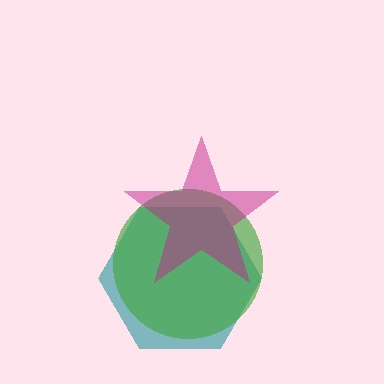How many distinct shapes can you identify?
There are 3 distinct shapes: a teal hexagon, a green circle, a magenta star.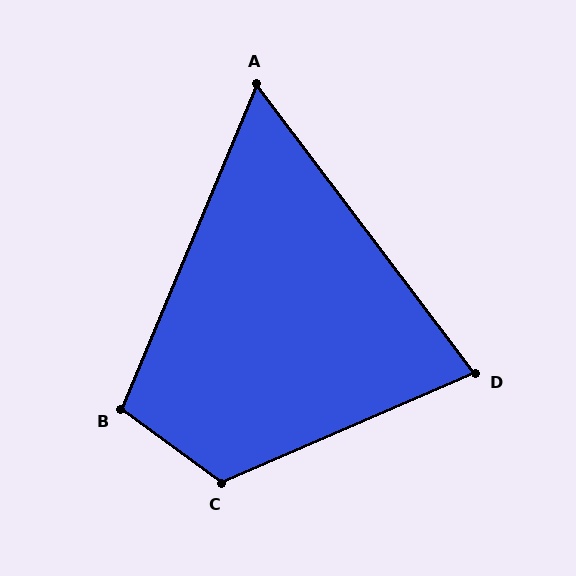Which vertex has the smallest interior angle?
A, at approximately 60 degrees.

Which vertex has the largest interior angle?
C, at approximately 120 degrees.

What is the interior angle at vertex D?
Approximately 76 degrees (acute).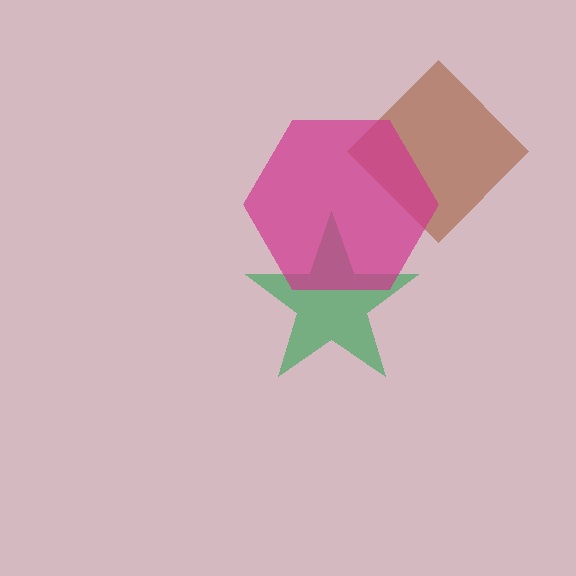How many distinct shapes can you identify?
There are 3 distinct shapes: a brown diamond, a green star, a magenta hexagon.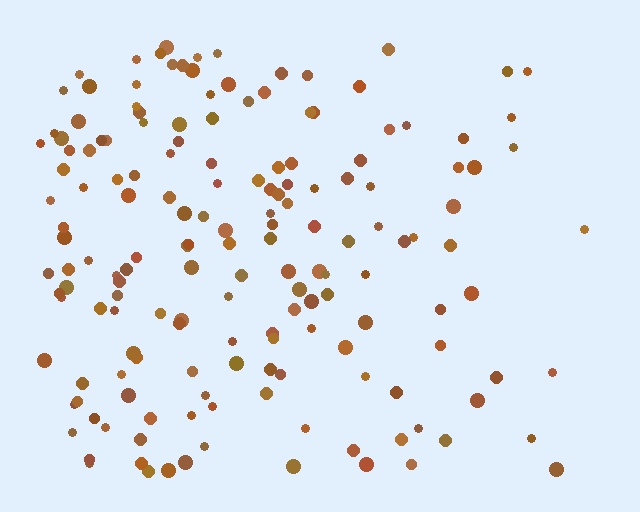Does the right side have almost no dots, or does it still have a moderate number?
Still a moderate number, just noticeably fewer than the left.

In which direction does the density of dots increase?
From right to left, with the left side densest.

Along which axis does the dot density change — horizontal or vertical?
Horizontal.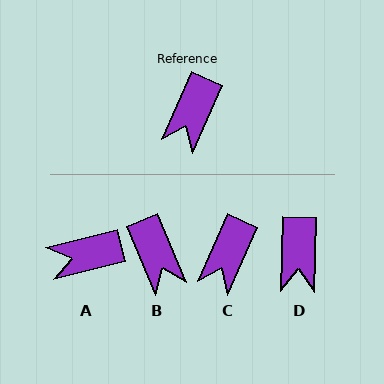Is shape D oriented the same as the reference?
No, it is off by about 22 degrees.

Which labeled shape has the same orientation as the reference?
C.